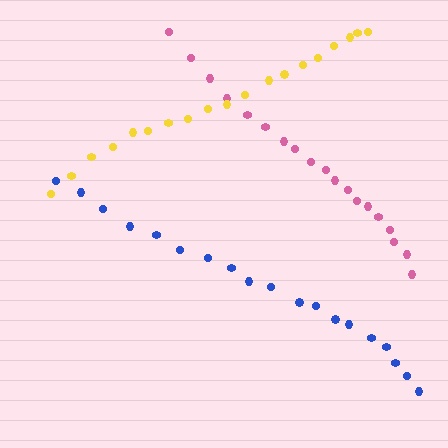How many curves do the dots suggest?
There are 3 distinct paths.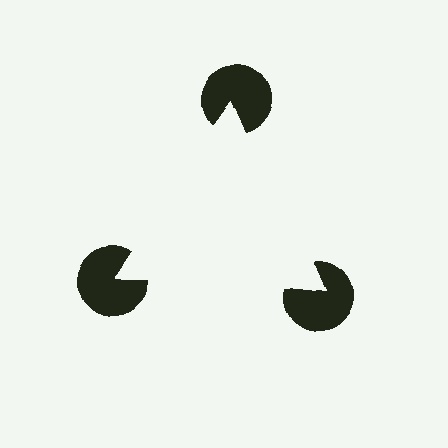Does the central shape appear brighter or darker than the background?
It typically appears slightly brighter than the background, even though no actual brightness change is drawn.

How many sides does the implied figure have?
3 sides.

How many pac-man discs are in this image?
There are 3 — one at each vertex of the illusory triangle.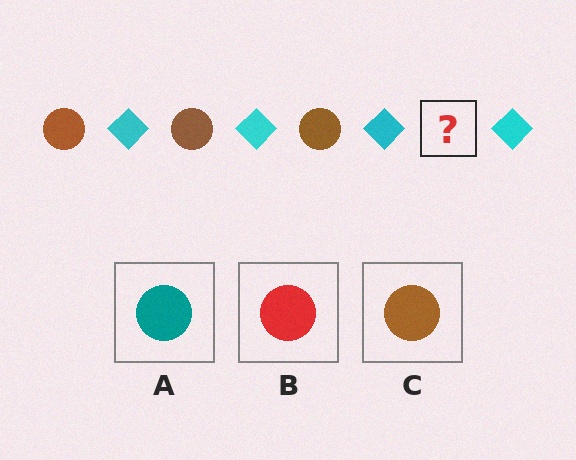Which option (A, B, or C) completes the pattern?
C.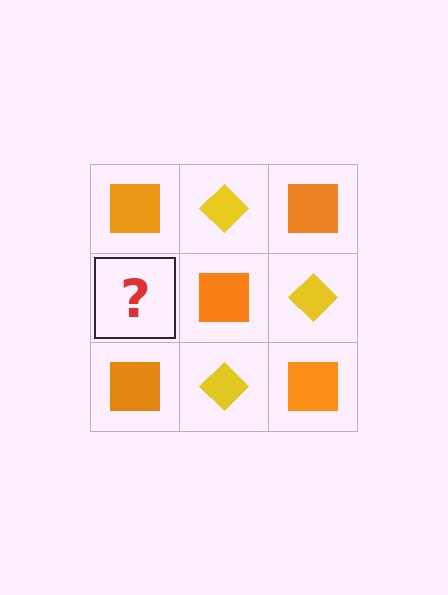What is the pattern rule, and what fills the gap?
The rule is that it alternates orange square and yellow diamond in a checkerboard pattern. The gap should be filled with a yellow diamond.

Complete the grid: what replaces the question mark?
The question mark should be replaced with a yellow diamond.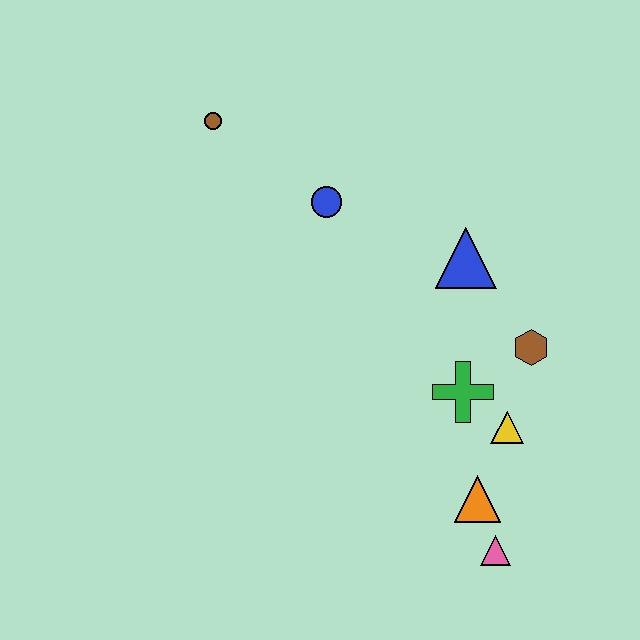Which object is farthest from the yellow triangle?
The brown circle is farthest from the yellow triangle.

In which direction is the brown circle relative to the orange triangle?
The brown circle is above the orange triangle.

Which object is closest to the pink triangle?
The orange triangle is closest to the pink triangle.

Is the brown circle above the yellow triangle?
Yes